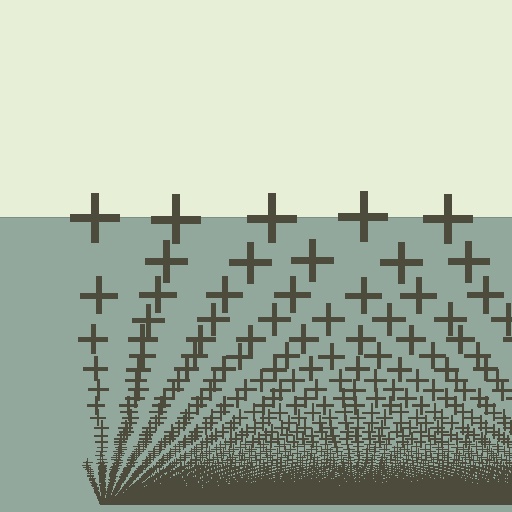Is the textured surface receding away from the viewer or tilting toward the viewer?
The surface appears to tilt toward the viewer. Texture elements get larger and sparser toward the top.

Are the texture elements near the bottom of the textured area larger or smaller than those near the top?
Smaller. The gradient is inverted — elements near the bottom are smaller and denser.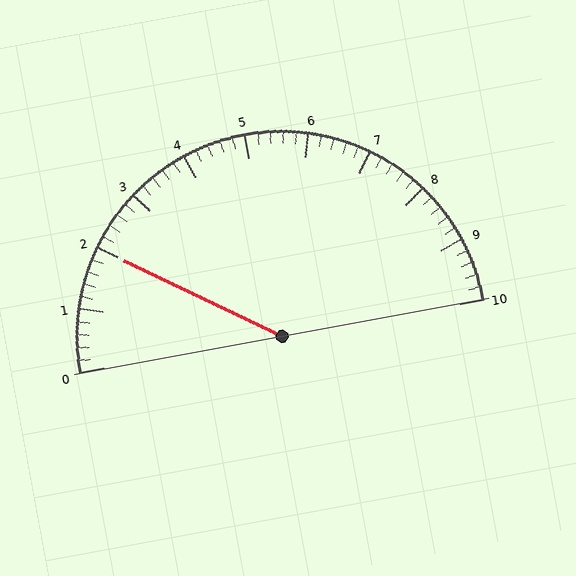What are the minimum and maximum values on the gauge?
The gauge ranges from 0 to 10.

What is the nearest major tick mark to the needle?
The nearest major tick mark is 2.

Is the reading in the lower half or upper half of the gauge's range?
The reading is in the lower half of the range (0 to 10).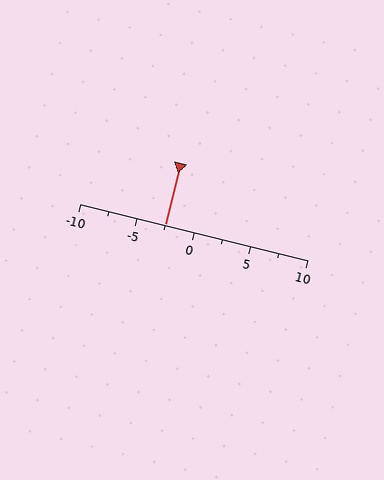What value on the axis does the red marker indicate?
The marker indicates approximately -2.5.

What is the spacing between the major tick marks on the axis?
The major ticks are spaced 5 apart.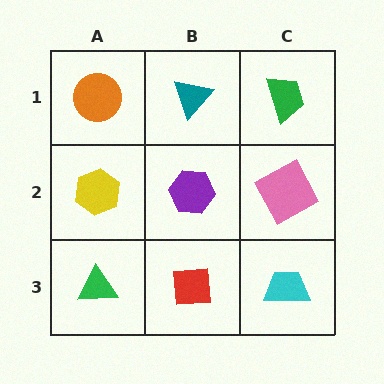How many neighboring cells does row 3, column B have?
3.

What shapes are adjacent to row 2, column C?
A green trapezoid (row 1, column C), a cyan trapezoid (row 3, column C), a purple hexagon (row 2, column B).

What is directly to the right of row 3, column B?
A cyan trapezoid.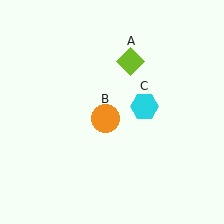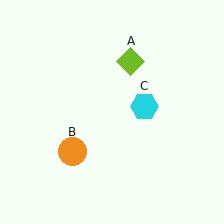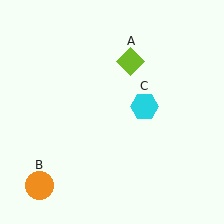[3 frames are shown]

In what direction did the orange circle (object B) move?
The orange circle (object B) moved down and to the left.